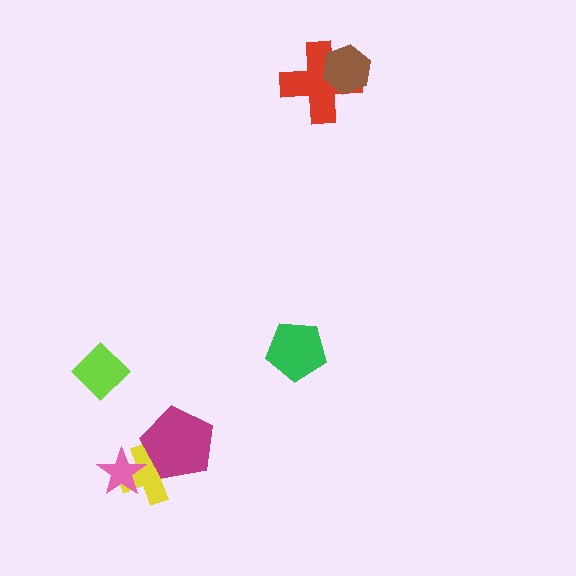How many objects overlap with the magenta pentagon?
1 object overlaps with the magenta pentagon.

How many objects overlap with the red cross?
1 object overlaps with the red cross.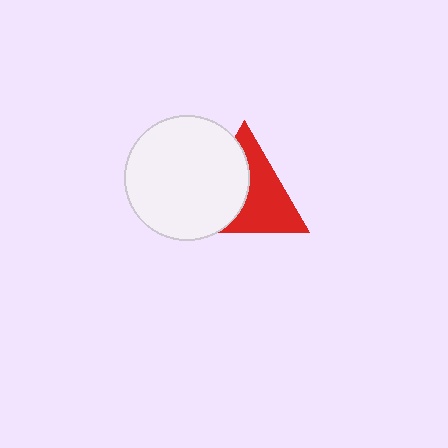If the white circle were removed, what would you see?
You would see the complete red triangle.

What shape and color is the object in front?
The object in front is a white circle.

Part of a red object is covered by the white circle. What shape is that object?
It is a triangle.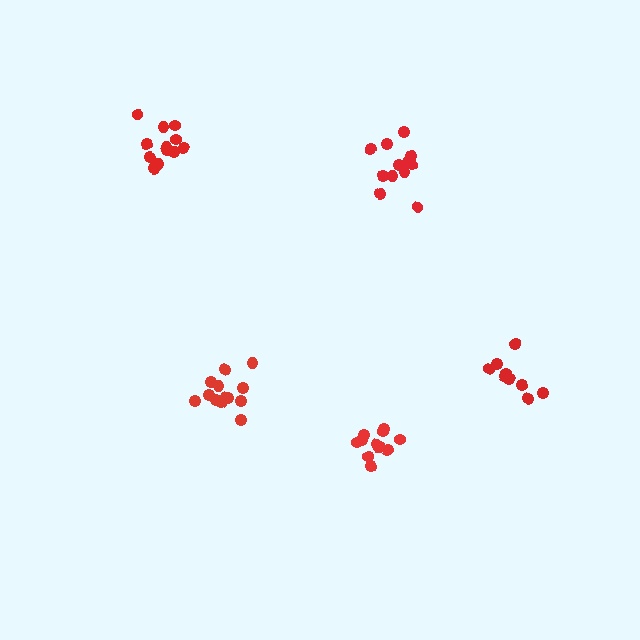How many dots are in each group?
Group 1: 12 dots, Group 2: 13 dots, Group 3: 12 dots, Group 4: 9 dots, Group 5: 12 dots (58 total).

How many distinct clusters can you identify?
There are 5 distinct clusters.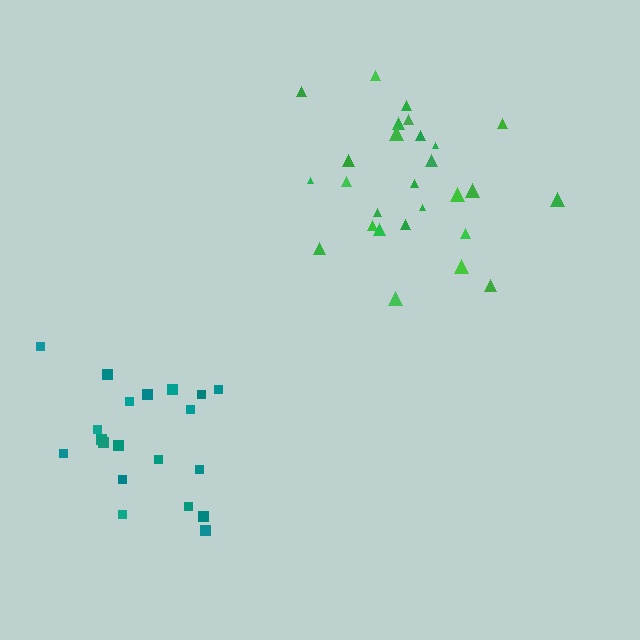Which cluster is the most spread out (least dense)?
Teal.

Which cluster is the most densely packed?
Green.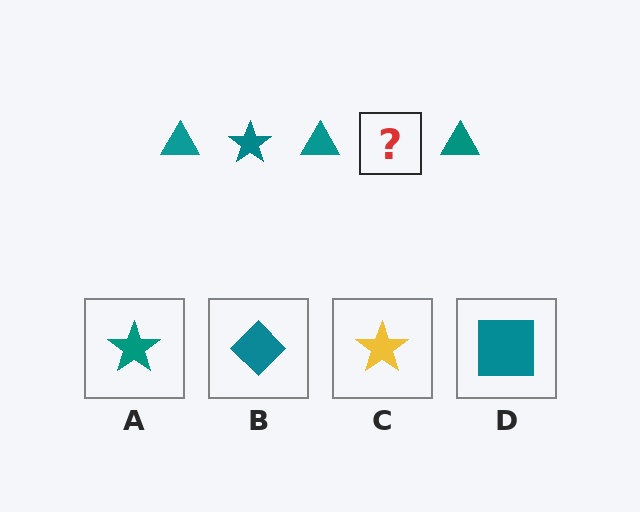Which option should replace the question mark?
Option A.